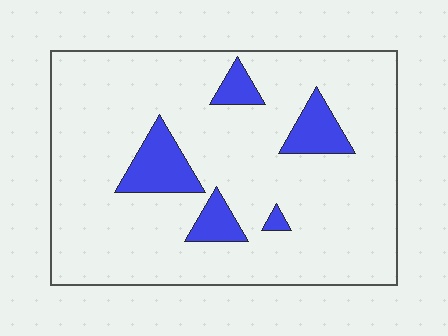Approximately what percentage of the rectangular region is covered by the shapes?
Approximately 10%.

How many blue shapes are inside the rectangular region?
5.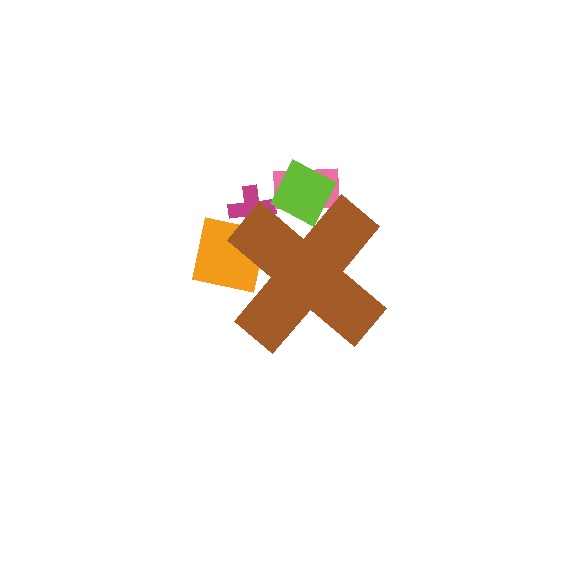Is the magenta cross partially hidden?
Yes, the magenta cross is partially hidden behind the brown cross.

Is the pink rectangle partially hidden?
Yes, the pink rectangle is partially hidden behind the brown cross.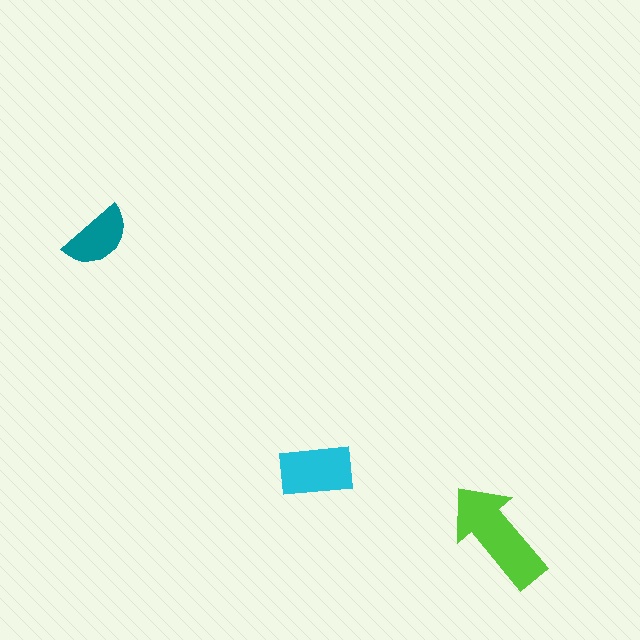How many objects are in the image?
There are 3 objects in the image.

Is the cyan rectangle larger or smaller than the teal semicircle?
Larger.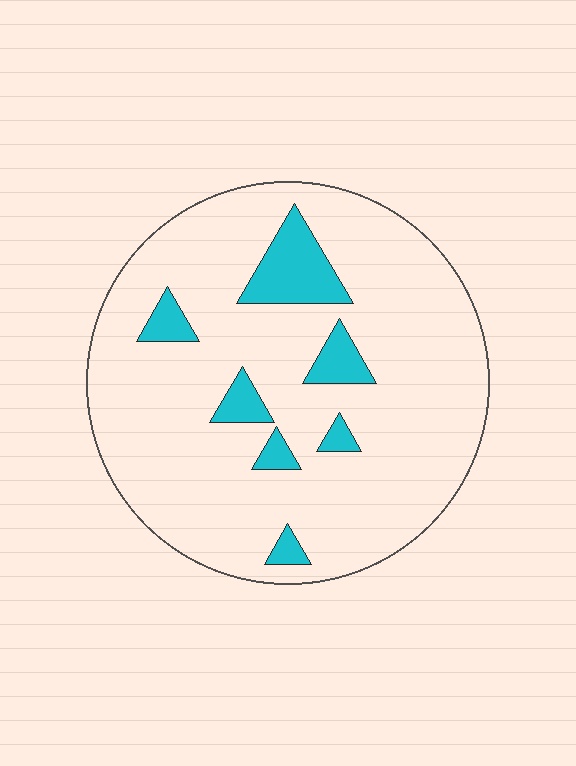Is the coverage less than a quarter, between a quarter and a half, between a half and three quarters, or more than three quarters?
Less than a quarter.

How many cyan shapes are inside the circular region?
7.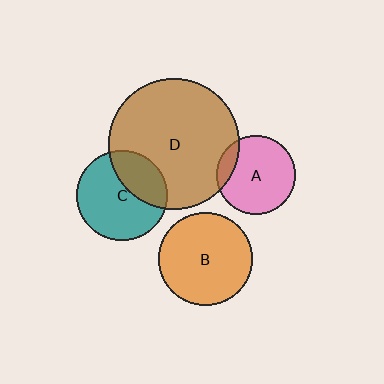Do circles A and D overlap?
Yes.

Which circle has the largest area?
Circle D (brown).